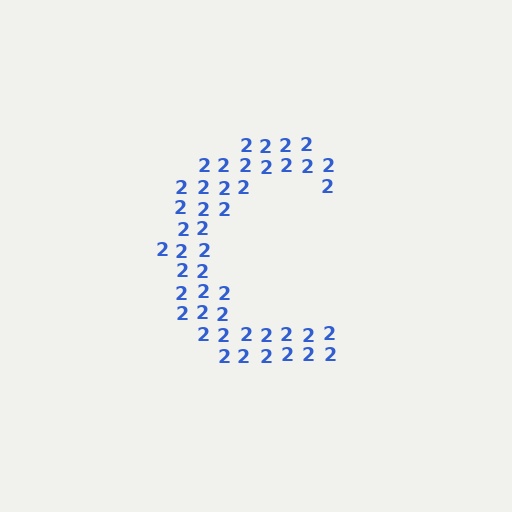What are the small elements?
The small elements are digit 2's.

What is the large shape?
The large shape is the letter C.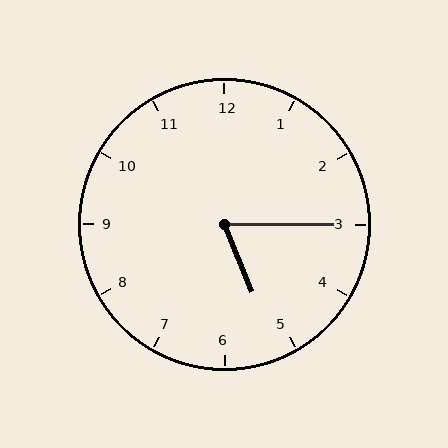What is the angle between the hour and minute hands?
Approximately 68 degrees.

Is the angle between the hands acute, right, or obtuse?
It is acute.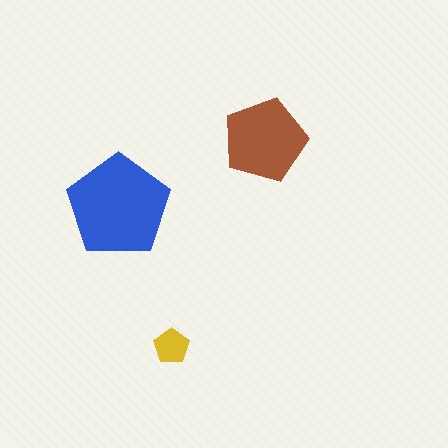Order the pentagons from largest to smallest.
the blue one, the brown one, the yellow one.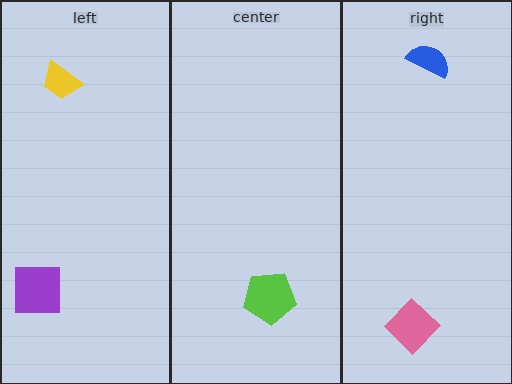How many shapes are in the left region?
2.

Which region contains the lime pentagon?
The center region.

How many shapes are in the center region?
1.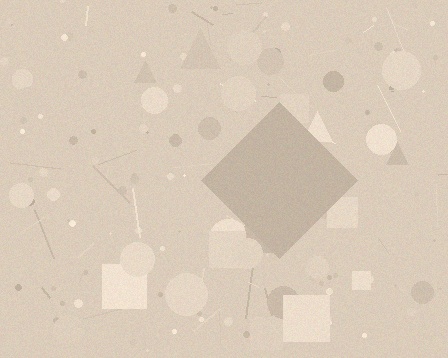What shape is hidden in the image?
A diamond is hidden in the image.